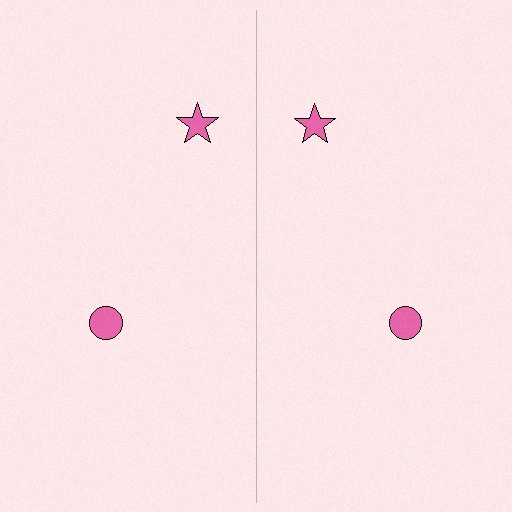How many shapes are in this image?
There are 4 shapes in this image.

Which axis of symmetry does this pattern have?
The pattern has a vertical axis of symmetry running through the center of the image.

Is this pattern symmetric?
Yes, this pattern has bilateral (reflection) symmetry.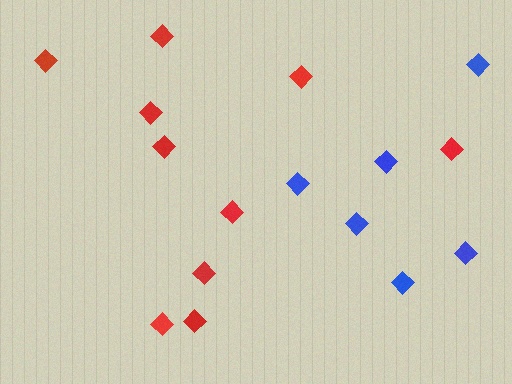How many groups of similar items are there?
There are 2 groups: one group of red diamonds (10) and one group of blue diamonds (6).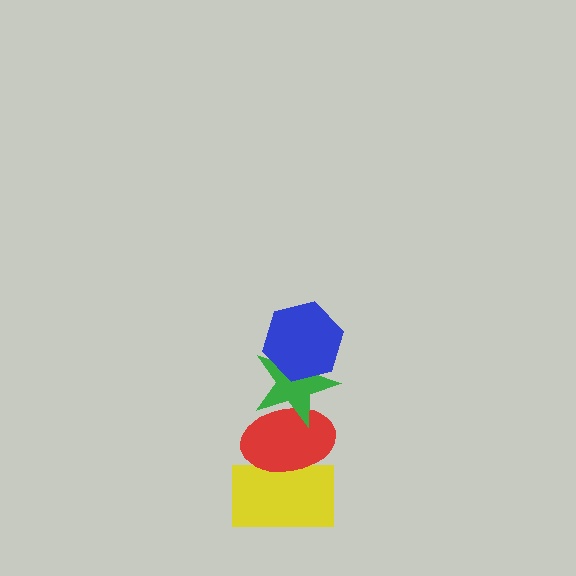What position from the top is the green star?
The green star is 2nd from the top.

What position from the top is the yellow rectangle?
The yellow rectangle is 4th from the top.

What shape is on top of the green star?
The blue hexagon is on top of the green star.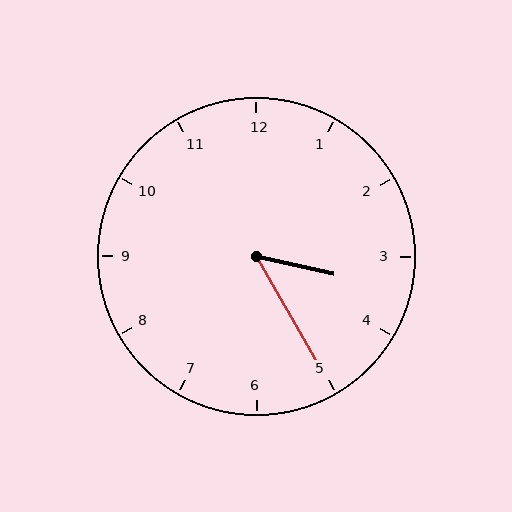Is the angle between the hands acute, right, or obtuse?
It is acute.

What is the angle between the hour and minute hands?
Approximately 48 degrees.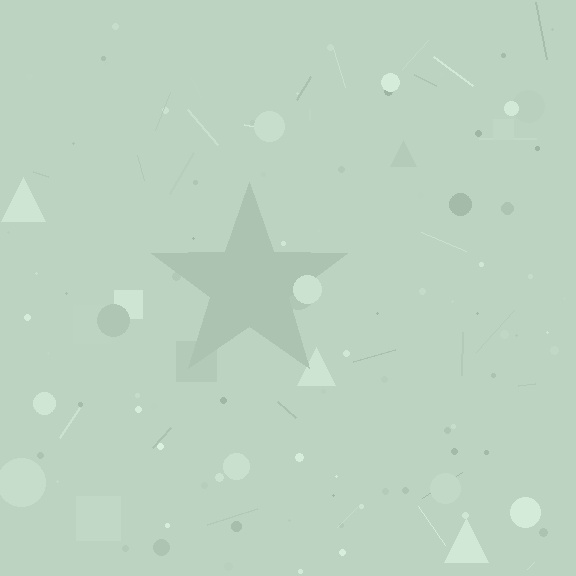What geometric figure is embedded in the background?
A star is embedded in the background.